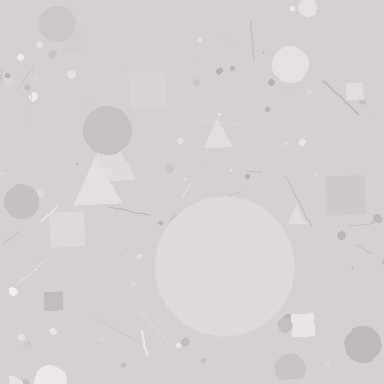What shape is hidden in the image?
A circle is hidden in the image.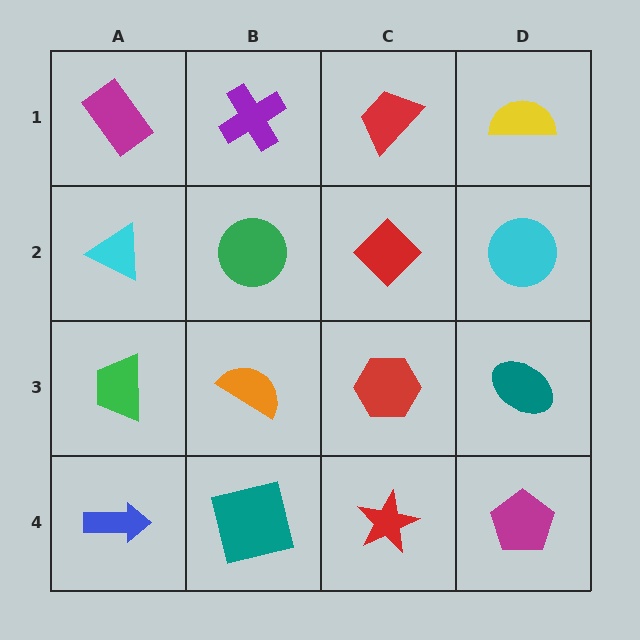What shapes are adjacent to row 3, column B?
A green circle (row 2, column B), a teal square (row 4, column B), a green trapezoid (row 3, column A), a red hexagon (row 3, column C).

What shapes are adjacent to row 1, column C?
A red diamond (row 2, column C), a purple cross (row 1, column B), a yellow semicircle (row 1, column D).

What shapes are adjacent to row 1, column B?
A green circle (row 2, column B), a magenta rectangle (row 1, column A), a red trapezoid (row 1, column C).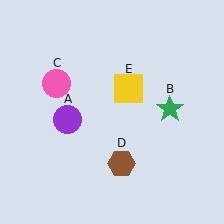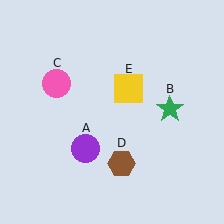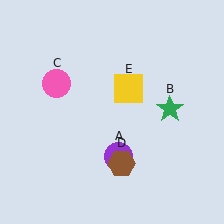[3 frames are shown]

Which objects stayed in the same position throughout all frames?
Green star (object B) and pink circle (object C) and brown hexagon (object D) and yellow square (object E) remained stationary.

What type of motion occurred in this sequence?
The purple circle (object A) rotated counterclockwise around the center of the scene.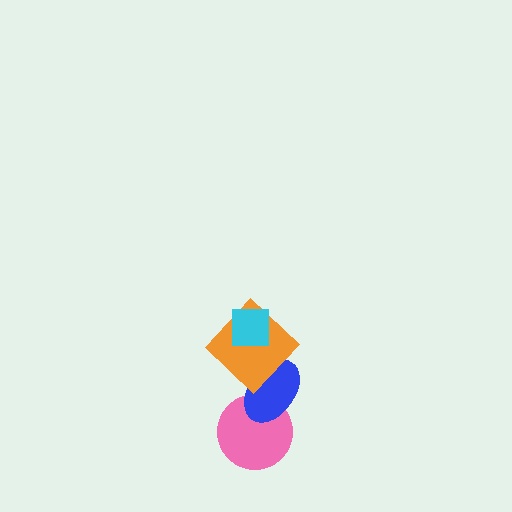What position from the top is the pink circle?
The pink circle is 4th from the top.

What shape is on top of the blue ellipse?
The orange diamond is on top of the blue ellipse.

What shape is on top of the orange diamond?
The cyan square is on top of the orange diamond.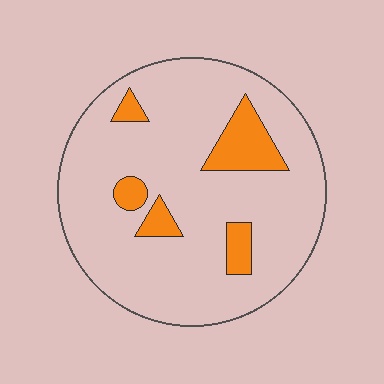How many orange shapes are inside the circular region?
5.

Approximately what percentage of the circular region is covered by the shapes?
Approximately 15%.